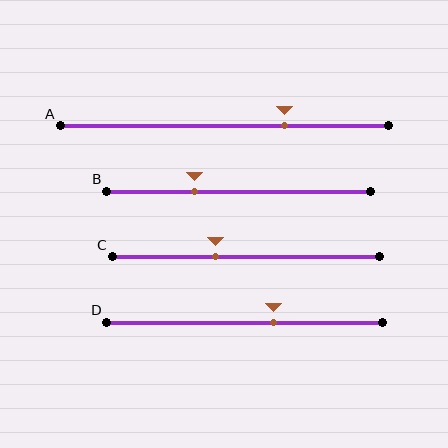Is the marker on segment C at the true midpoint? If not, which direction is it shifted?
No, the marker on segment C is shifted to the left by about 11% of the segment length.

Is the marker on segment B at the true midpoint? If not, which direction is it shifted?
No, the marker on segment B is shifted to the left by about 17% of the segment length.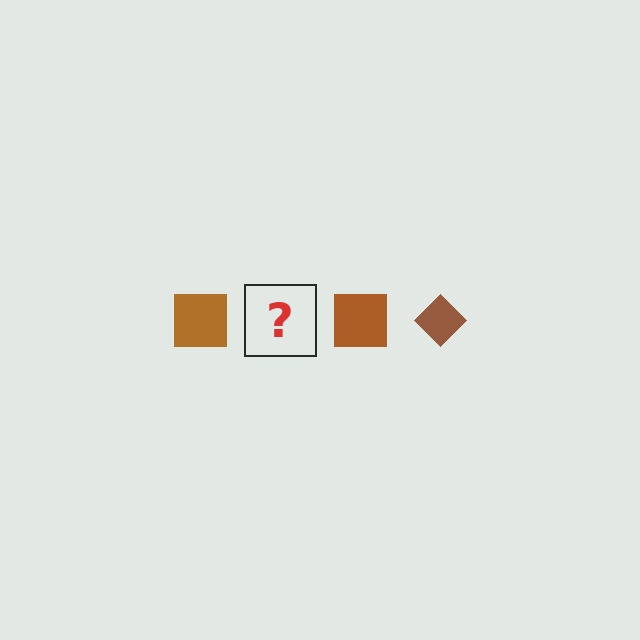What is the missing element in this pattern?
The missing element is a brown diamond.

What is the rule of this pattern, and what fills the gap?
The rule is that the pattern cycles through square, diamond shapes in brown. The gap should be filled with a brown diamond.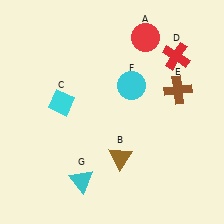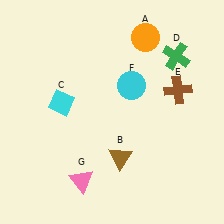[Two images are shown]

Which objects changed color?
A changed from red to orange. D changed from red to green. G changed from cyan to pink.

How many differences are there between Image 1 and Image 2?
There are 3 differences between the two images.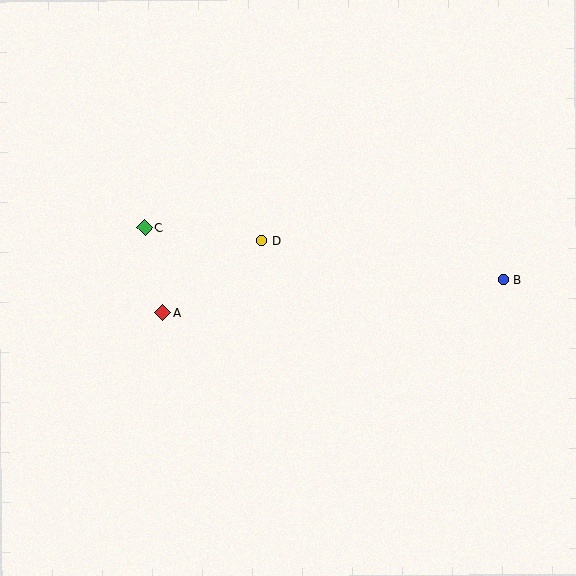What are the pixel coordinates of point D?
Point D is at (261, 241).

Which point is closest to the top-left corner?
Point C is closest to the top-left corner.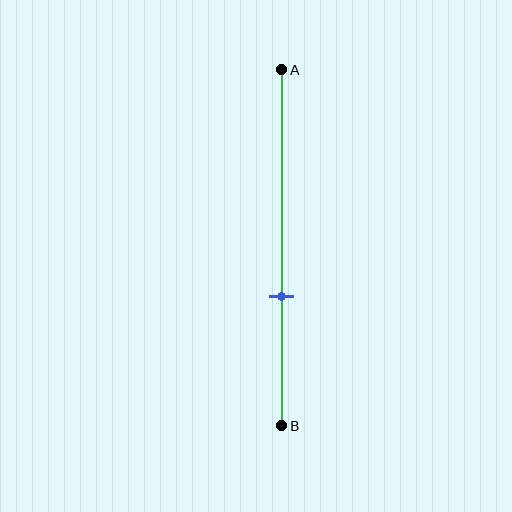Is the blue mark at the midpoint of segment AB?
No, the mark is at about 65% from A, not at the 50% midpoint.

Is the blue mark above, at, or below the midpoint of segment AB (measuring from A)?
The blue mark is below the midpoint of segment AB.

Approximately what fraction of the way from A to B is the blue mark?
The blue mark is approximately 65% of the way from A to B.